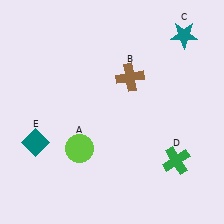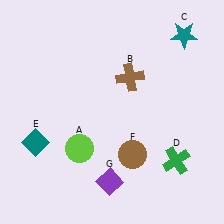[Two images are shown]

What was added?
A brown circle (F), a purple diamond (G) were added in Image 2.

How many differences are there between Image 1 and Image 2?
There are 2 differences between the two images.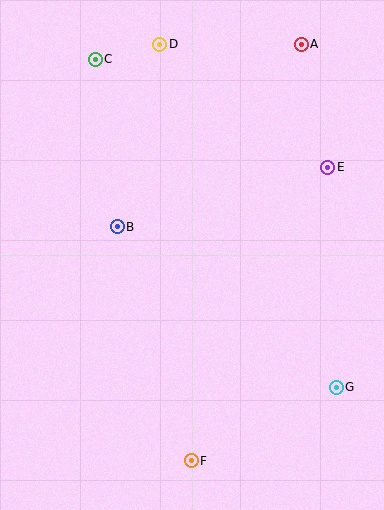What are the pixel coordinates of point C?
Point C is at (95, 59).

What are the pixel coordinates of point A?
Point A is at (301, 44).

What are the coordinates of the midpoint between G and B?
The midpoint between G and B is at (227, 307).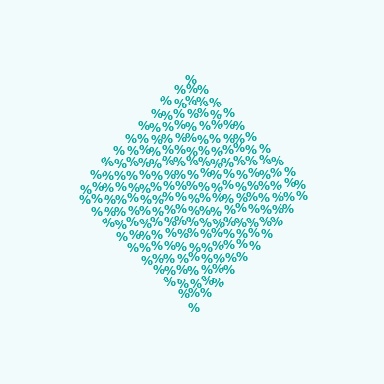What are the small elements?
The small elements are percent signs.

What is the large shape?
The large shape is a diamond.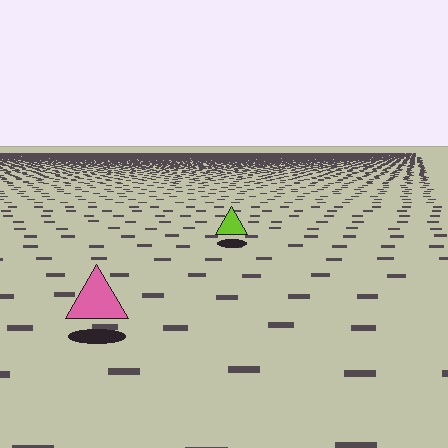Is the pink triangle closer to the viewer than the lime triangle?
Yes. The pink triangle is closer — you can tell from the texture gradient: the ground texture is coarser near it.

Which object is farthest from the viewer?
The lime triangle is farthest from the viewer. It appears smaller and the ground texture around it is denser.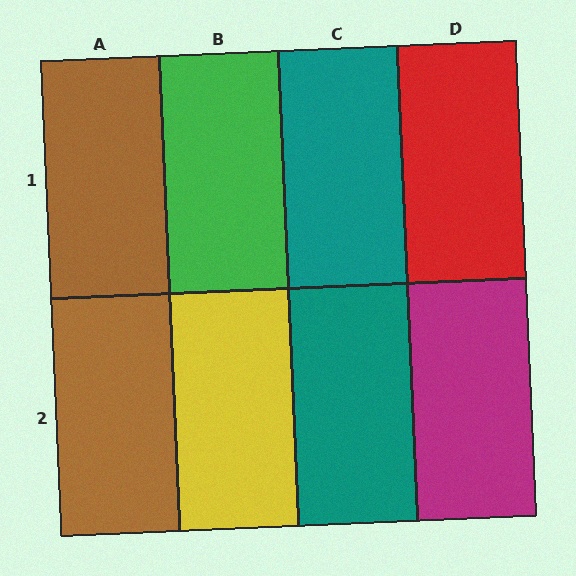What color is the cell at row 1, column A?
Brown.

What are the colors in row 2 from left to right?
Brown, yellow, teal, magenta.